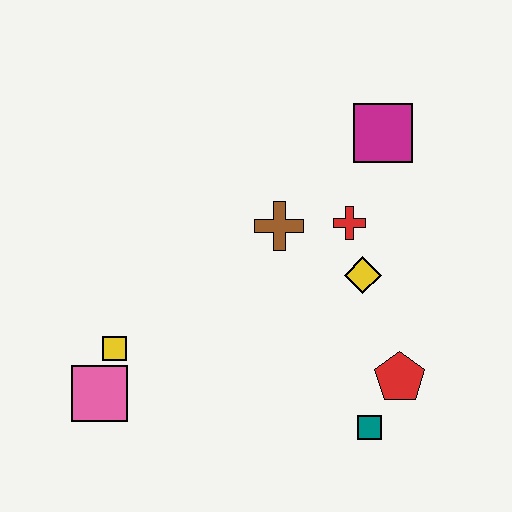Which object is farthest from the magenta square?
The pink square is farthest from the magenta square.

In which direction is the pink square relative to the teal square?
The pink square is to the left of the teal square.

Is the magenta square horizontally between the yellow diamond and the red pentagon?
Yes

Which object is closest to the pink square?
The yellow square is closest to the pink square.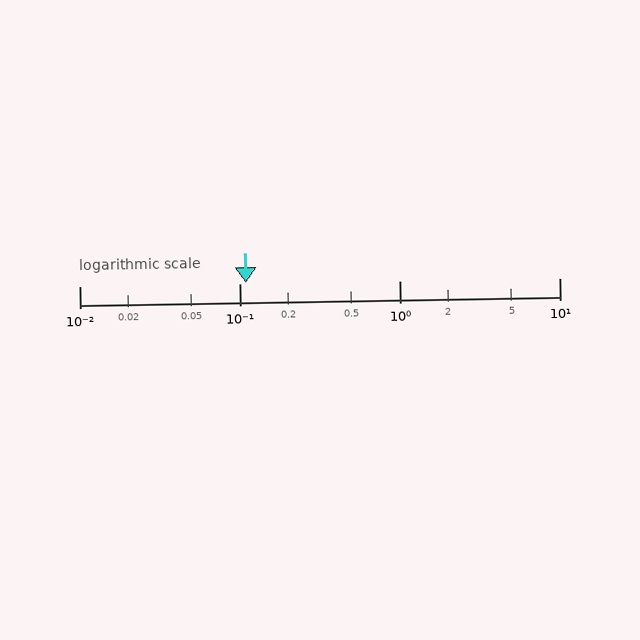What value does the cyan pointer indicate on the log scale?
The pointer indicates approximately 0.11.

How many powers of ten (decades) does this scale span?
The scale spans 3 decades, from 0.01 to 10.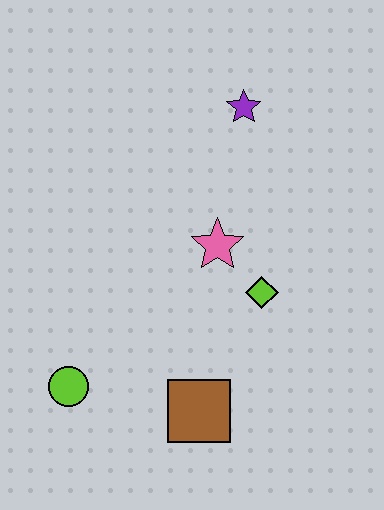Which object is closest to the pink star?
The lime diamond is closest to the pink star.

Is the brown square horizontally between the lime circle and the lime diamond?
Yes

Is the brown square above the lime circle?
No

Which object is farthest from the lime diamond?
The lime circle is farthest from the lime diamond.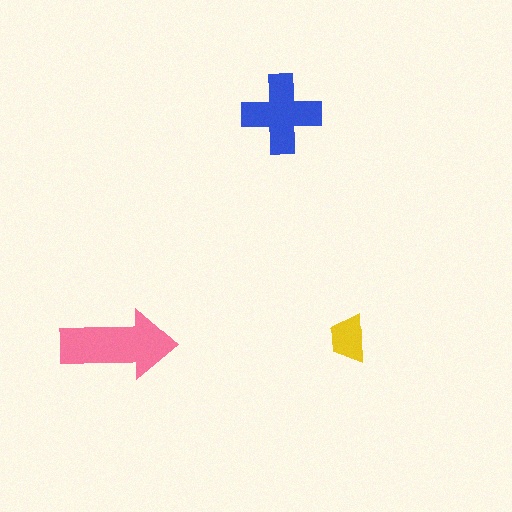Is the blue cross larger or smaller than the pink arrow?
Smaller.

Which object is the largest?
The pink arrow.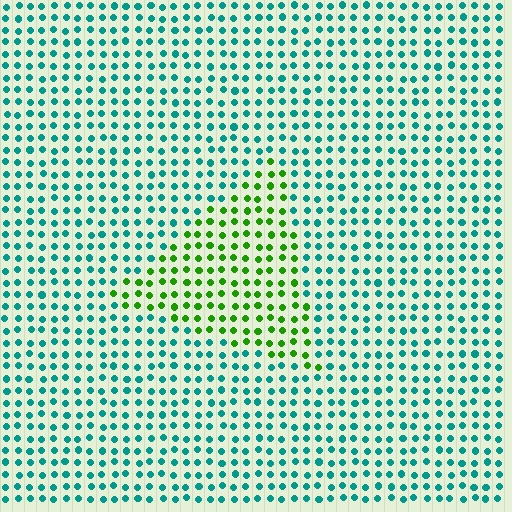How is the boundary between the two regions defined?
The boundary is defined purely by a slight shift in hue (about 64 degrees). Spacing, size, and orientation are identical on both sides.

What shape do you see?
I see a triangle.